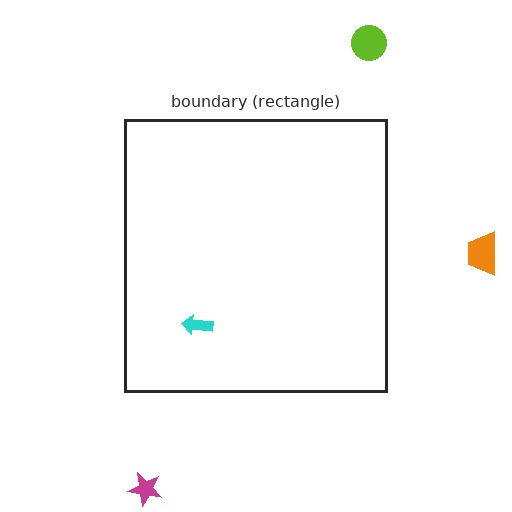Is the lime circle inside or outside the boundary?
Outside.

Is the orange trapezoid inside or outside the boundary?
Outside.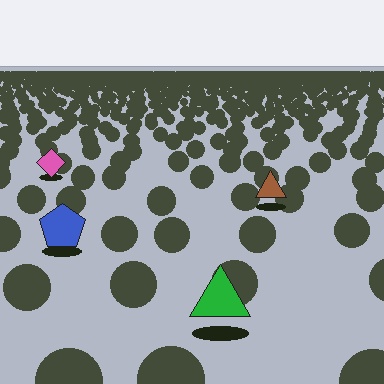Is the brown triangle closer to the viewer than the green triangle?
No. The green triangle is closer — you can tell from the texture gradient: the ground texture is coarser near it.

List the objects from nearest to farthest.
From nearest to farthest: the green triangle, the blue pentagon, the brown triangle, the pink diamond.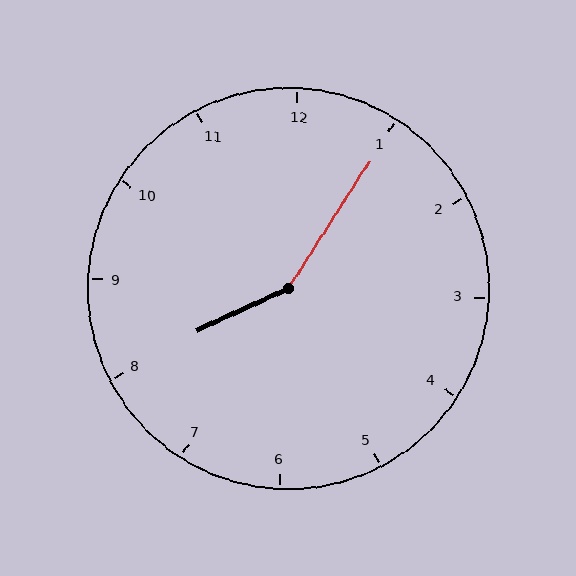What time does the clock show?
8:05.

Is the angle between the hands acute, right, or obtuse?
It is obtuse.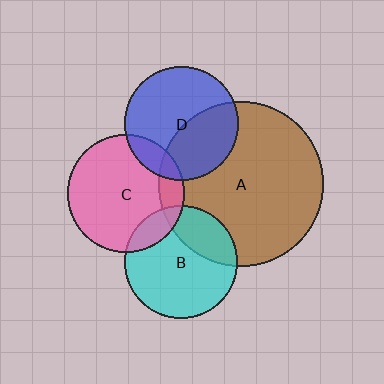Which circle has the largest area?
Circle A (brown).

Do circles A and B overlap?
Yes.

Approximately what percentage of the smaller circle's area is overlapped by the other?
Approximately 25%.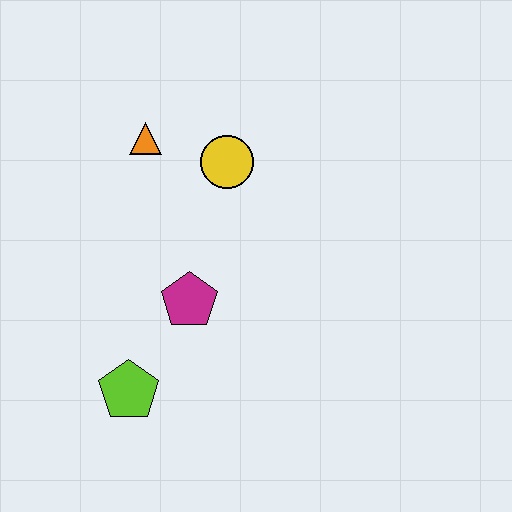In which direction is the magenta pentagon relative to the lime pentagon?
The magenta pentagon is above the lime pentagon.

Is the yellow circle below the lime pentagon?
No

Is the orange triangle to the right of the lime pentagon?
Yes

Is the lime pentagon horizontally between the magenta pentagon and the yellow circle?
No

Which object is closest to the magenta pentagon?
The lime pentagon is closest to the magenta pentagon.